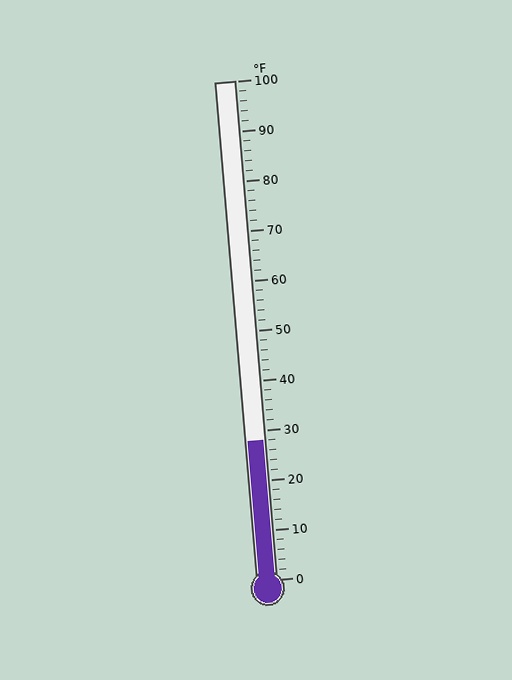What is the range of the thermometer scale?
The thermometer scale ranges from 0°F to 100°F.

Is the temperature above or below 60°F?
The temperature is below 60°F.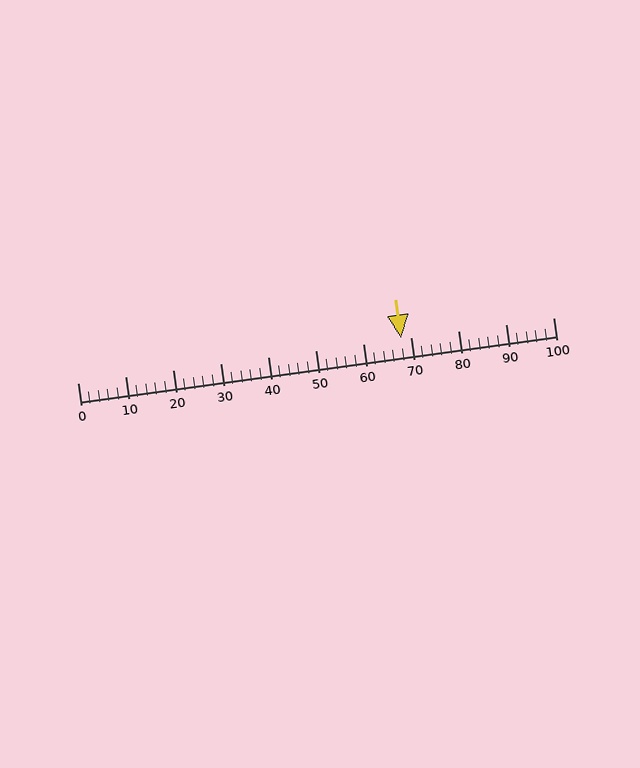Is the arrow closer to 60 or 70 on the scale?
The arrow is closer to 70.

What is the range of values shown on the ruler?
The ruler shows values from 0 to 100.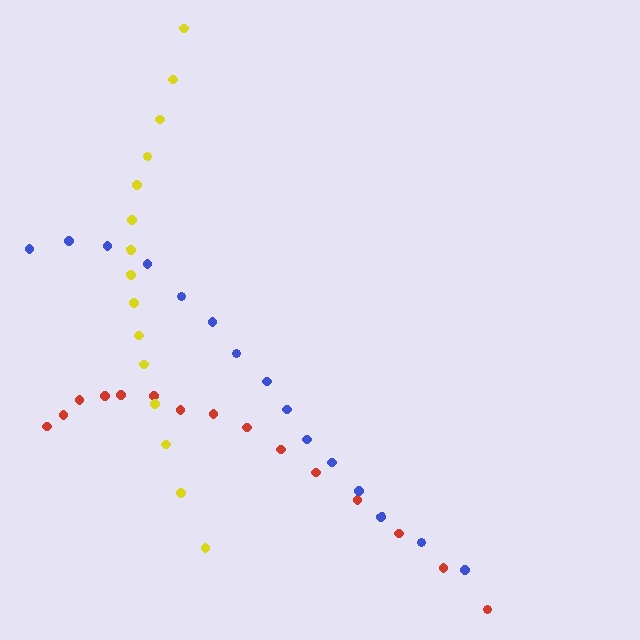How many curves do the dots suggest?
There are 3 distinct paths.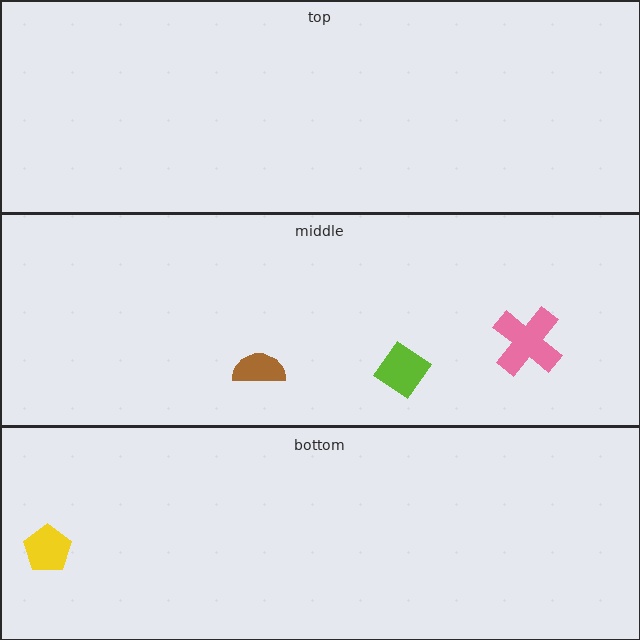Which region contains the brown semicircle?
The middle region.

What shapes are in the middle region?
The lime diamond, the brown semicircle, the pink cross.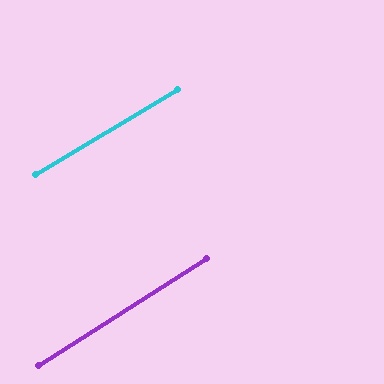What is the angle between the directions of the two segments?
Approximately 2 degrees.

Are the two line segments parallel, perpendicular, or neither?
Parallel — their directions differ by only 1.7°.